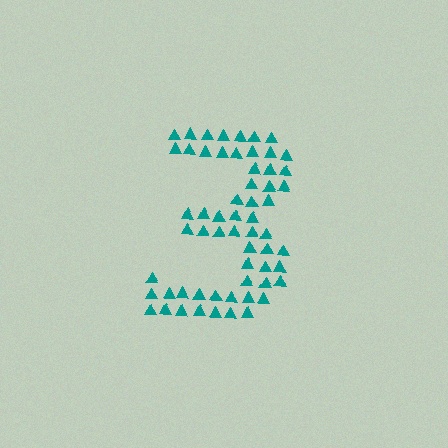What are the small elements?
The small elements are triangles.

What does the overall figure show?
The overall figure shows the digit 3.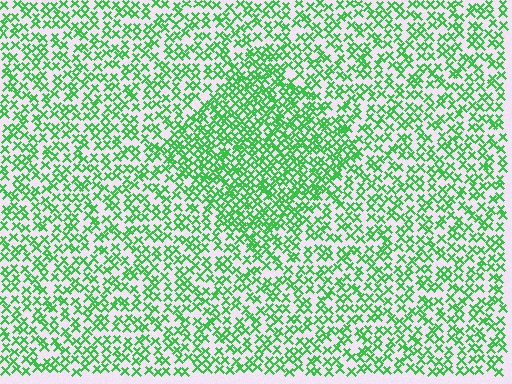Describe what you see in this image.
The image contains small green elements arranged at two different densities. A diamond-shaped region is visible where the elements are more densely packed than the surrounding area.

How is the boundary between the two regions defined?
The boundary is defined by a change in element density (approximately 1.7x ratio). All elements are the same color, size, and shape.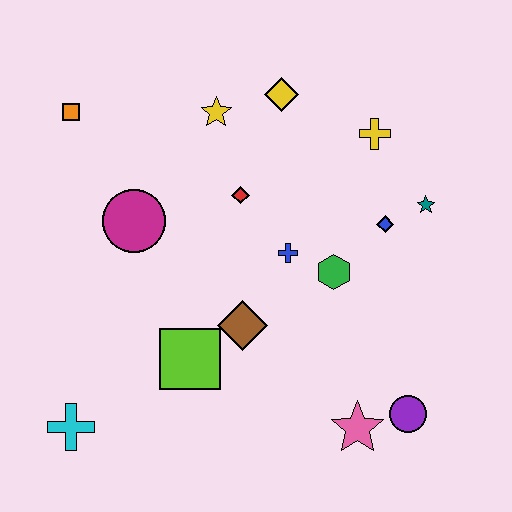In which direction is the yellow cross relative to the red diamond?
The yellow cross is to the right of the red diamond.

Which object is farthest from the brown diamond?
The orange square is farthest from the brown diamond.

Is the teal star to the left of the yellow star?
No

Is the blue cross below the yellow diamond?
Yes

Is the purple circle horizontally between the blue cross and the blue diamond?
No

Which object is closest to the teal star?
The blue diamond is closest to the teal star.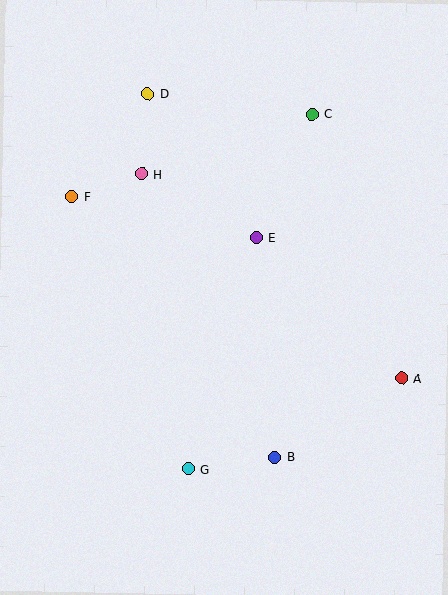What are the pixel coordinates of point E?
Point E is at (257, 237).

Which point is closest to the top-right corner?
Point C is closest to the top-right corner.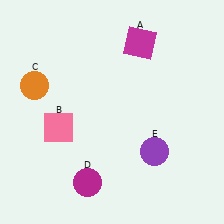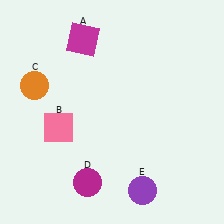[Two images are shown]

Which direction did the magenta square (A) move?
The magenta square (A) moved left.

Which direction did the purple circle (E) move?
The purple circle (E) moved down.